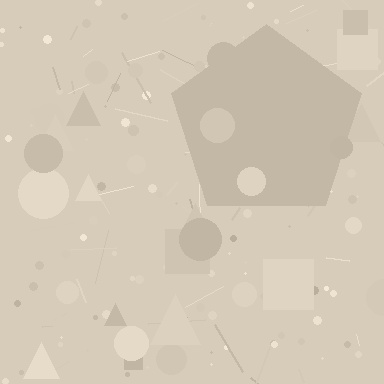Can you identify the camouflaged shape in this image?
The camouflaged shape is a pentagon.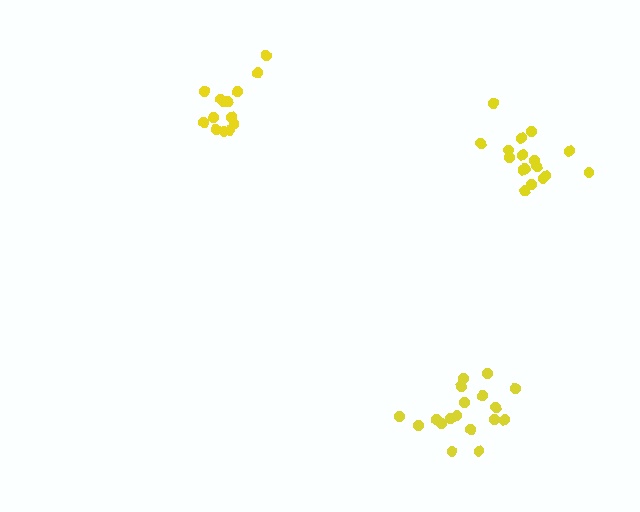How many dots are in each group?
Group 1: 17 dots, Group 2: 18 dots, Group 3: 14 dots (49 total).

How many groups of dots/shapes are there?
There are 3 groups.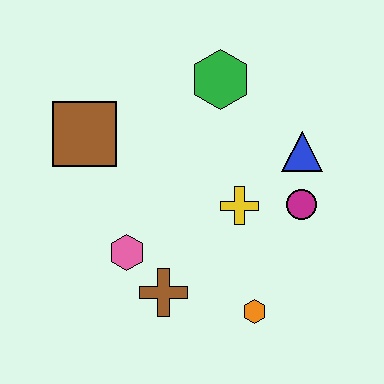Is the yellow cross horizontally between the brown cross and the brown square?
No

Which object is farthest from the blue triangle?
The brown square is farthest from the blue triangle.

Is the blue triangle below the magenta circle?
No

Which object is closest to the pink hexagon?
The brown cross is closest to the pink hexagon.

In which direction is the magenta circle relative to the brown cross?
The magenta circle is to the right of the brown cross.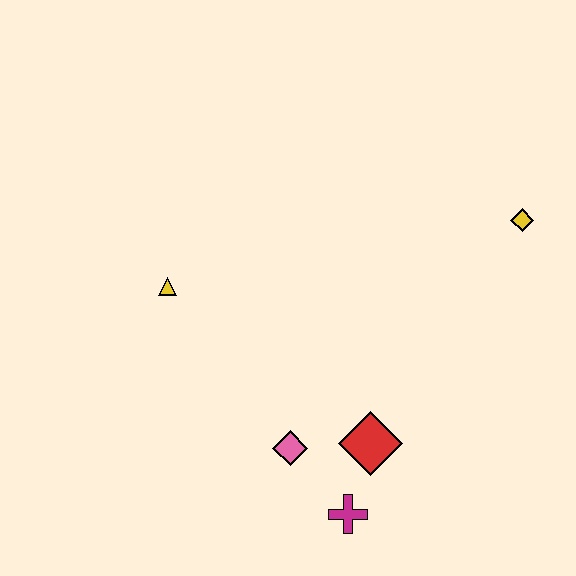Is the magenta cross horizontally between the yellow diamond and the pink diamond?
Yes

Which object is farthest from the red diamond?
The yellow diamond is farthest from the red diamond.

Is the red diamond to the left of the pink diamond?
No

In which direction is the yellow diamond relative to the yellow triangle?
The yellow diamond is to the right of the yellow triangle.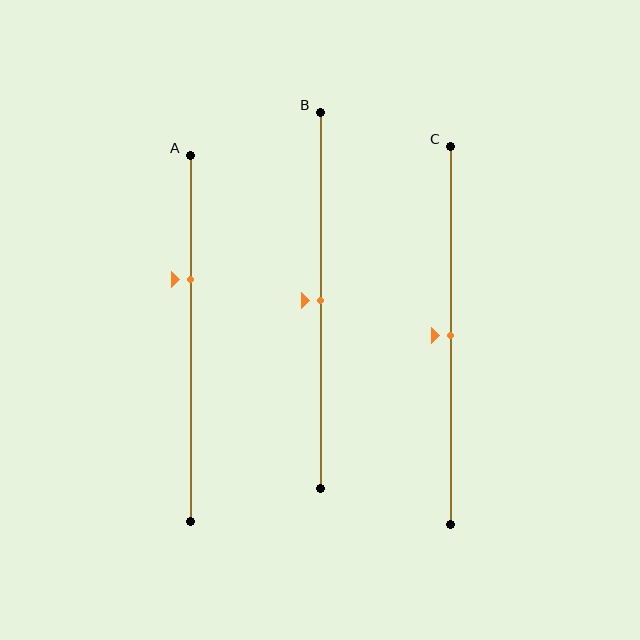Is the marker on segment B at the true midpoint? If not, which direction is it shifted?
Yes, the marker on segment B is at the true midpoint.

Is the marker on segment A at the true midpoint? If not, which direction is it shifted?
No, the marker on segment A is shifted upward by about 16% of the segment length.